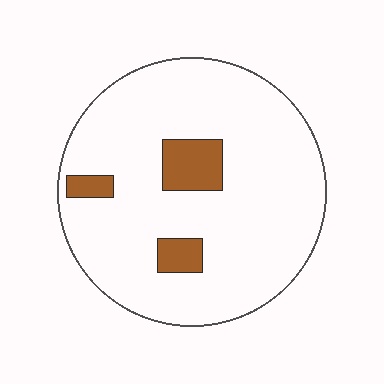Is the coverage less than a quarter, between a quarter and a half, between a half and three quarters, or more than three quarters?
Less than a quarter.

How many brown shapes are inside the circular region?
3.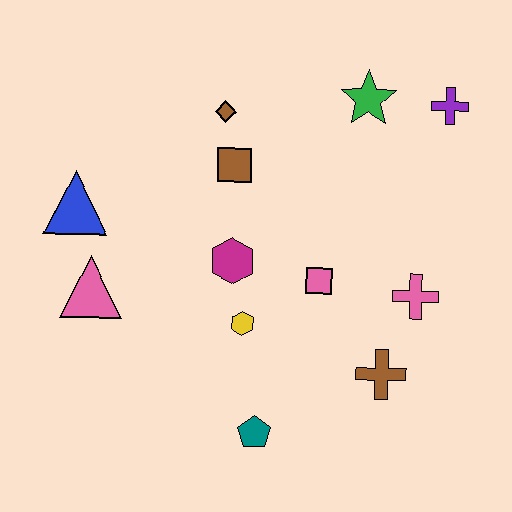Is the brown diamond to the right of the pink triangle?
Yes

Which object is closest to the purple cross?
The green star is closest to the purple cross.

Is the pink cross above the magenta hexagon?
No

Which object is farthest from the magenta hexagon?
The purple cross is farthest from the magenta hexagon.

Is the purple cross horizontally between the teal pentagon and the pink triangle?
No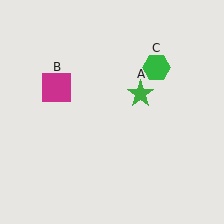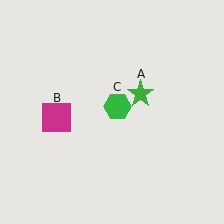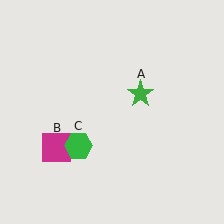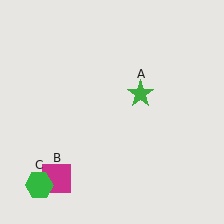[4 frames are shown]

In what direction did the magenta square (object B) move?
The magenta square (object B) moved down.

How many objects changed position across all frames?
2 objects changed position: magenta square (object B), green hexagon (object C).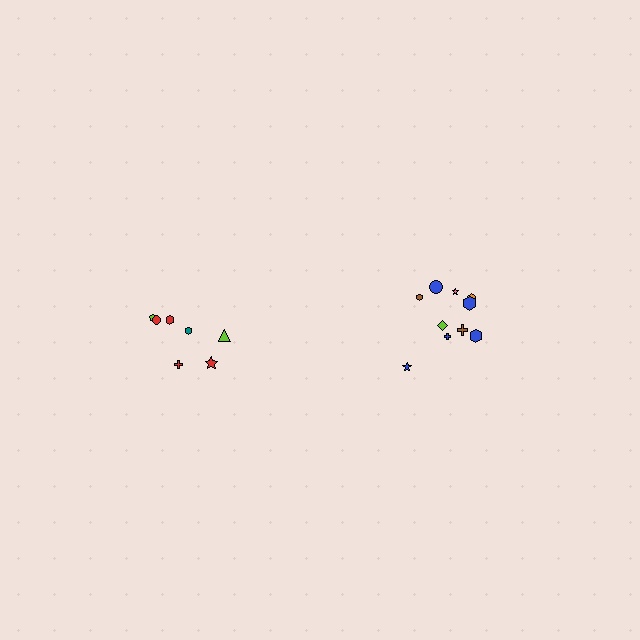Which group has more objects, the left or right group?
The right group.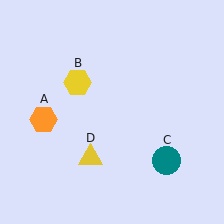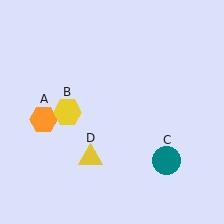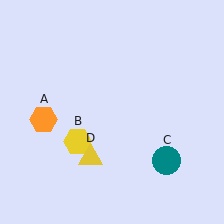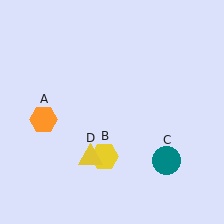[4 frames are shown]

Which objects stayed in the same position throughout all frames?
Orange hexagon (object A) and teal circle (object C) and yellow triangle (object D) remained stationary.